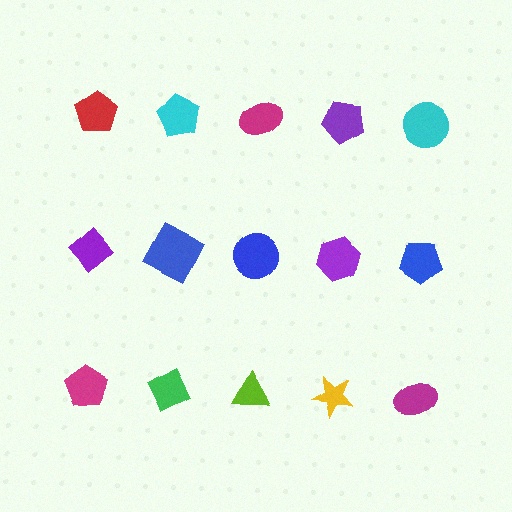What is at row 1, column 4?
A purple pentagon.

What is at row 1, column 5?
A cyan circle.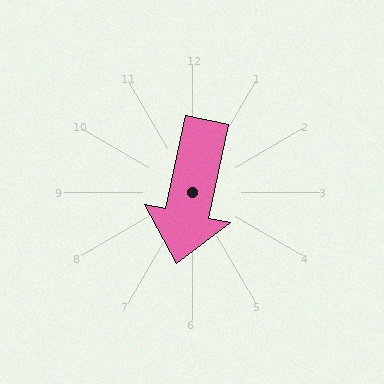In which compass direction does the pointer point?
South.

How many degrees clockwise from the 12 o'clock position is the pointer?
Approximately 192 degrees.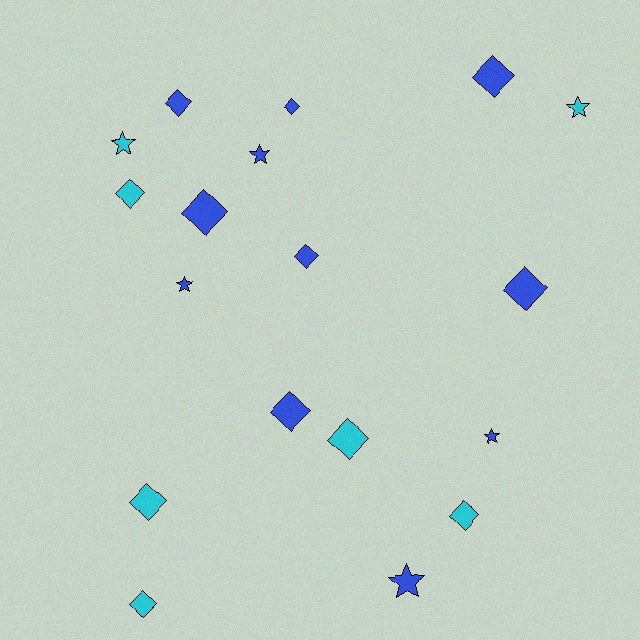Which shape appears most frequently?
Diamond, with 12 objects.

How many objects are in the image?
There are 18 objects.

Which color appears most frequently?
Blue, with 11 objects.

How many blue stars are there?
There are 4 blue stars.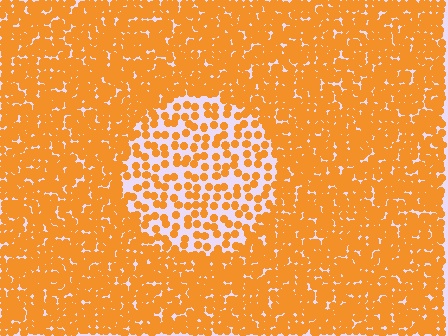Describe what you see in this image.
The image contains small orange elements arranged at two different densities. A circle-shaped region is visible where the elements are less densely packed than the surrounding area.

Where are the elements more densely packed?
The elements are more densely packed outside the circle boundary.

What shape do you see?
I see a circle.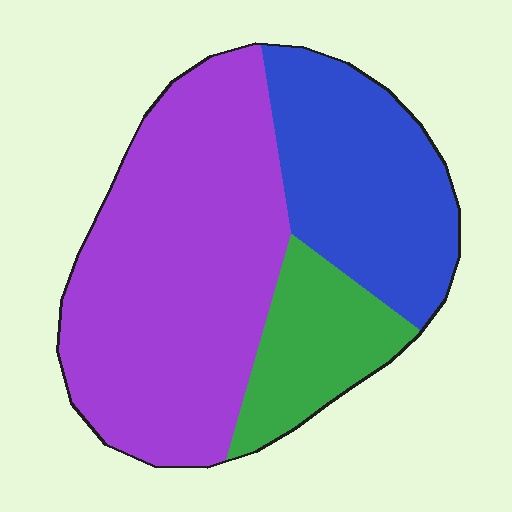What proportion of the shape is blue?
Blue takes up about one quarter (1/4) of the shape.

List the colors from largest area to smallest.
From largest to smallest: purple, blue, green.